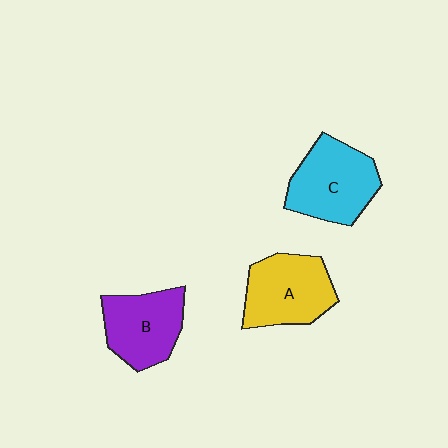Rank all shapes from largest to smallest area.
From largest to smallest: C (cyan), A (yellow), B (purple).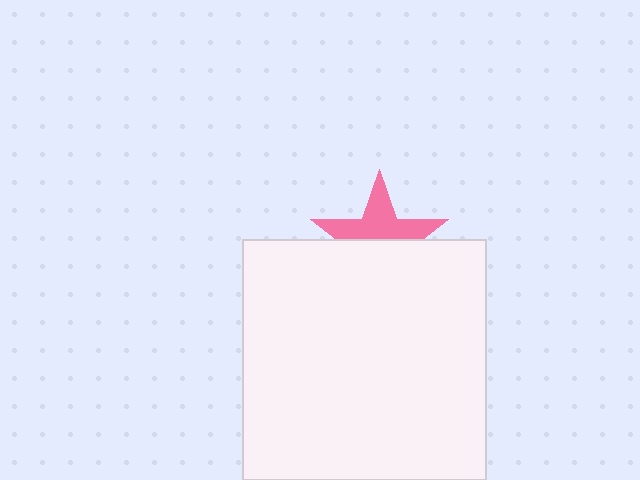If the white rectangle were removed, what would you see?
You would see the complete pink star.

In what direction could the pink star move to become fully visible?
The pink star could move up. That would shift it out from behind the white rectangle entirely.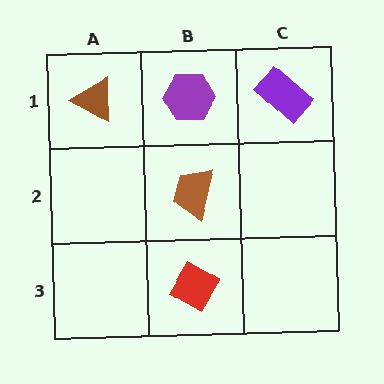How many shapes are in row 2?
1 shape.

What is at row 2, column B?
A brown trapezoid.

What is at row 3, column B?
A red diamond.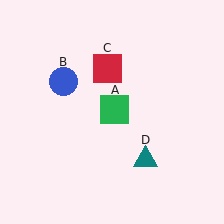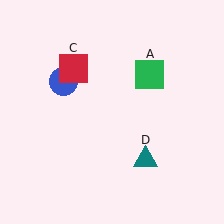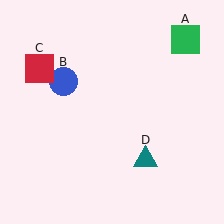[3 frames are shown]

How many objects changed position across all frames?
2 objects changed position: green square (object A), red square (object C).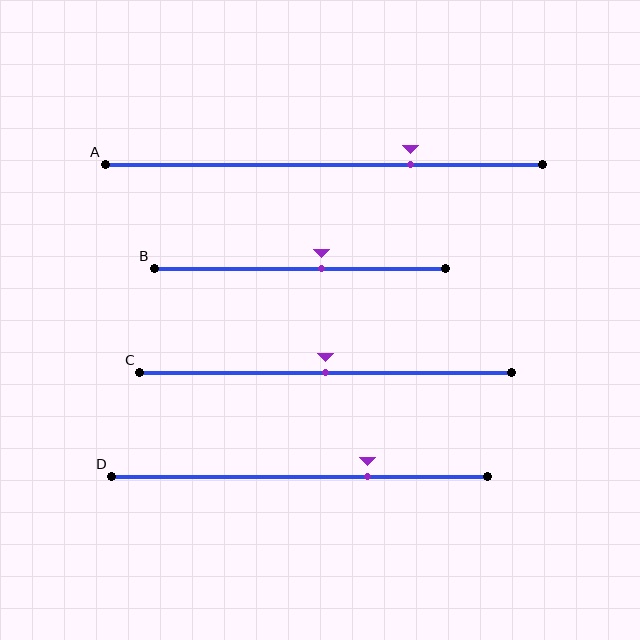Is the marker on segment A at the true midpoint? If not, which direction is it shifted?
No, the marker on segment A is shifted to the right by about 20% of the segment length.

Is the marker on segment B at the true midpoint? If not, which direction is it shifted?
No, the marker on segment B is shifted to the right by about 8% of the segment length.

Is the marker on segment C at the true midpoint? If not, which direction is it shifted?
Yes, the marker on segment C is at the true midpoint.